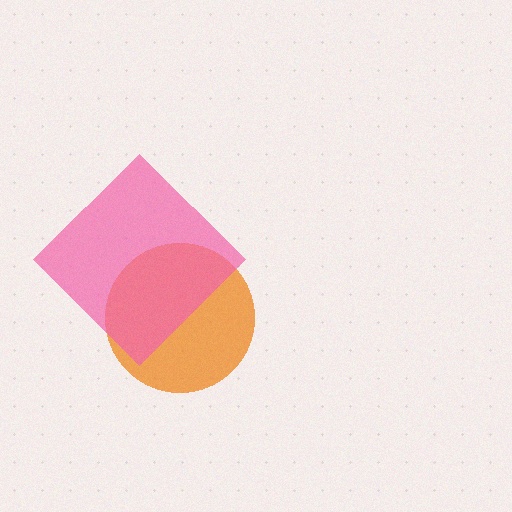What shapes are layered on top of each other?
The layered shapes are: an orange circle, a pink diamond.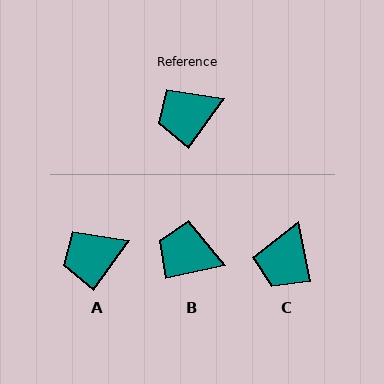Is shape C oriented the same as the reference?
No, it is off by about 47 degrees.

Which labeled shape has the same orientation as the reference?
A.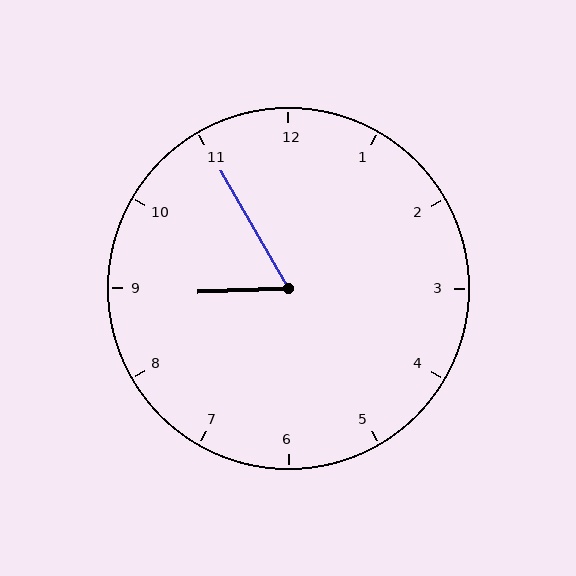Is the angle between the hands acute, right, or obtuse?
It is acute.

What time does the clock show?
8:55.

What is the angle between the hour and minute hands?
Approximately 62 degrees.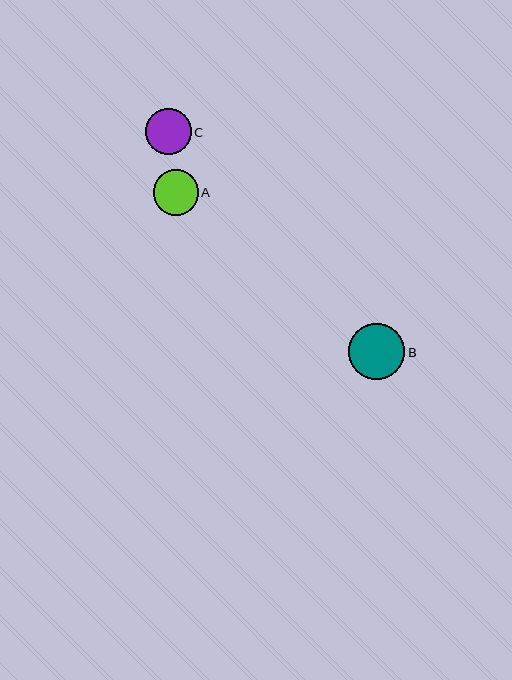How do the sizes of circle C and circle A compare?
Circle C and circle A are approximately the same size.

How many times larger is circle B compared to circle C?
Circle B is approximately 1.2 times the size of circle C.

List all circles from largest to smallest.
From largest to smallest: B, C, A.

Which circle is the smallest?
Circle A is the smallest with a size of approximately 45 pixels.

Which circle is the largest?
Circle B is the largest with a size of approximately 56 pixels.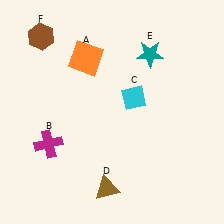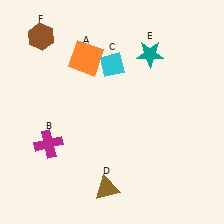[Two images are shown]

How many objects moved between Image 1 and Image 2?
1 object moved between the two images.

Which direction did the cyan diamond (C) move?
The cyan diamond (C) moved up.